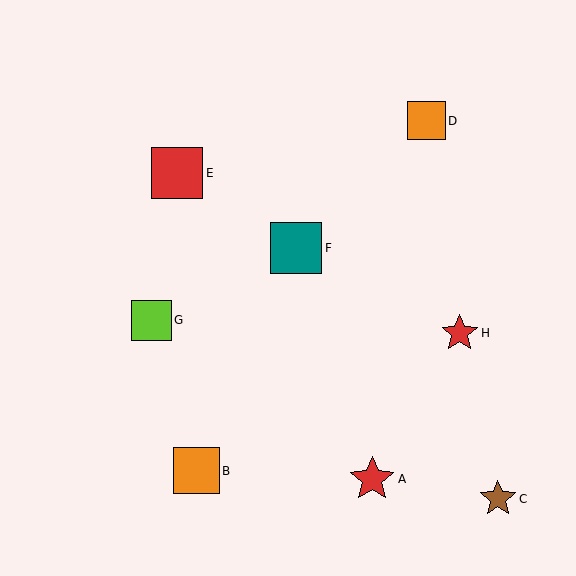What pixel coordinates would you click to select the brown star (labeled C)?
Click at (498, 499) to select the brown star C.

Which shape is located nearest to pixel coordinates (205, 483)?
The orange square (labeled B) at (196, 471) is nearest to that location.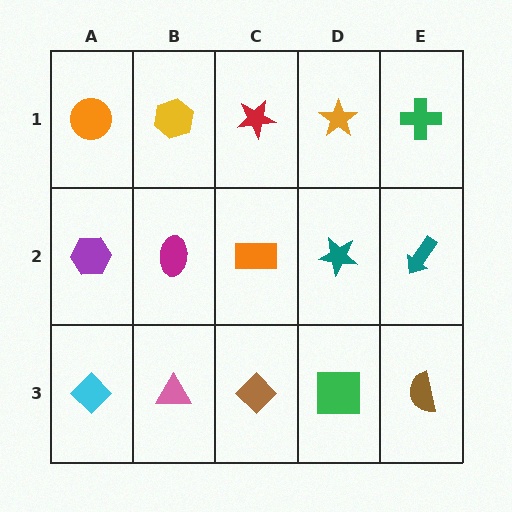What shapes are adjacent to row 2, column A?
An orange circle (row 1, column A), a cyan diamond (row 3, column A), a magenta ellipse (row 2, column B).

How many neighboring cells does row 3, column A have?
2.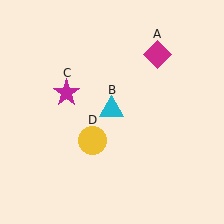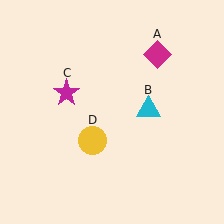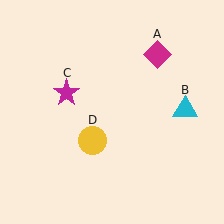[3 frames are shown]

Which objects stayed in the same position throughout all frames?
Magenta diamond (object A) and magenta star (object C) and yellow circle (object D) remained stationary.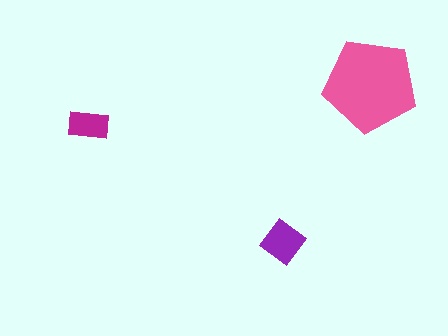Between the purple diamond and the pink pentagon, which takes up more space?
The pink pentagon.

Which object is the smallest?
The magenta rectangle.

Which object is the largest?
The pink pentagon.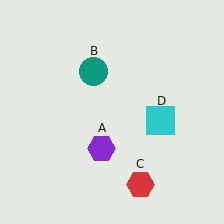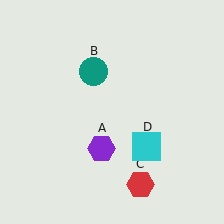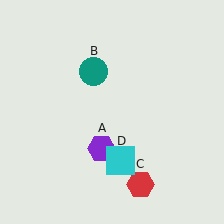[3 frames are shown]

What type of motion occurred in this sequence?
The cyan square (object D) rotated clockwise around the center of the scene.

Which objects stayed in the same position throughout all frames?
Purple hexagon (object A) and teal circle (object B) and red hexagon (object C) remained stationary.